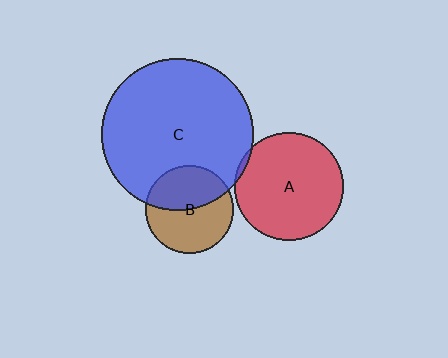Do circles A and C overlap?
Yes.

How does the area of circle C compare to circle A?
Approximately 1.9 times.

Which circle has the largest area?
Circle C (blue).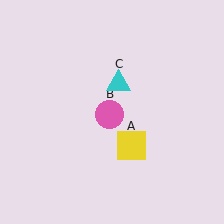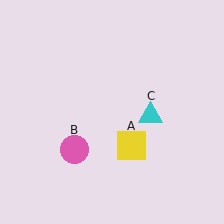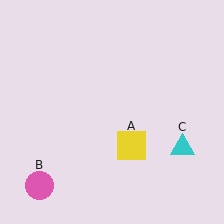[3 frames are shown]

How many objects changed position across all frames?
2 objects changed position: pink circle (object B), cyan triangle (object C).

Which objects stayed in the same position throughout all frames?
Yellow square (object A) remained stationary.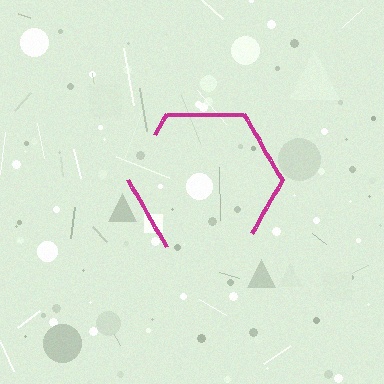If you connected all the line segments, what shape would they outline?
They would outline a hexagon.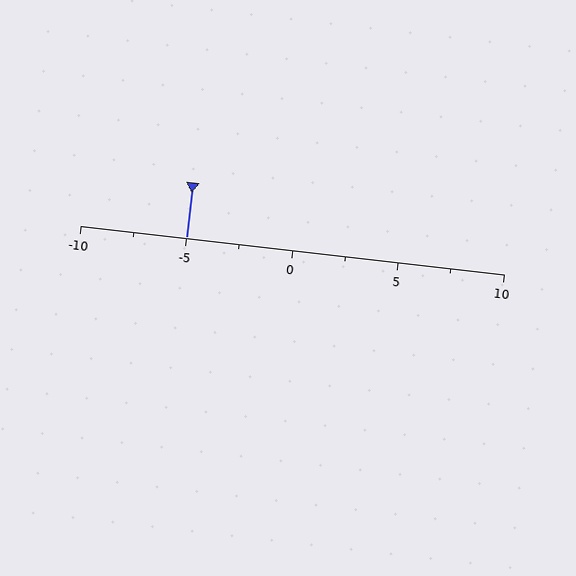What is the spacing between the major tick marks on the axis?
The major ticks are spaced 5 apart.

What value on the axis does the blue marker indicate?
The marker indicates approximately -5.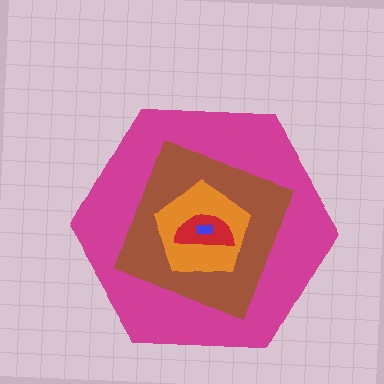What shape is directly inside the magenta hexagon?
The brown square.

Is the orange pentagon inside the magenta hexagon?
Yes.